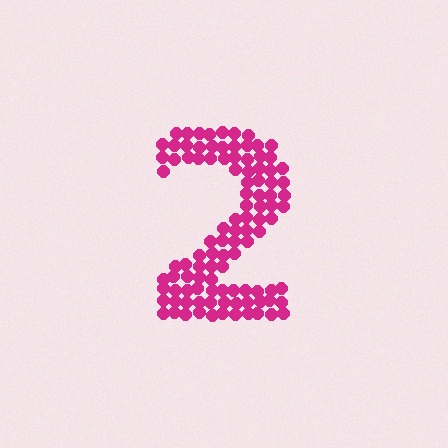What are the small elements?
The small elements are circles.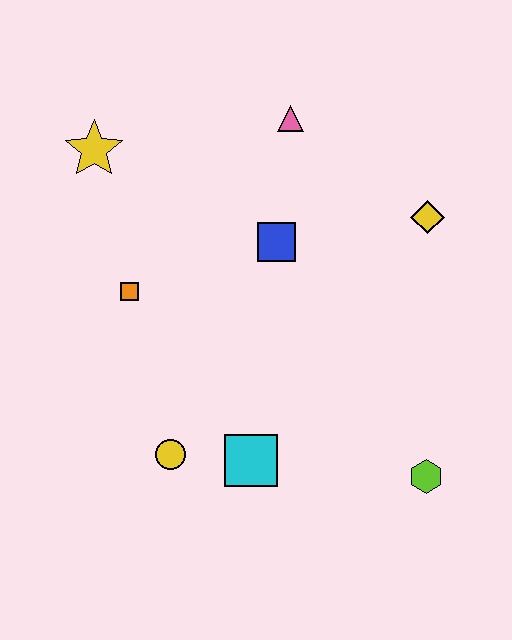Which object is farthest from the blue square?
The lime hexagon is farthest from the blue square.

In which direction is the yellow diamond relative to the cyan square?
The yellow diamond is above the cyan square.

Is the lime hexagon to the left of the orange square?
No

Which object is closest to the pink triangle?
The blue square is closest to the pink triangle.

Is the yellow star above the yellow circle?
Yes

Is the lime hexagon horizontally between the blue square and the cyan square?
No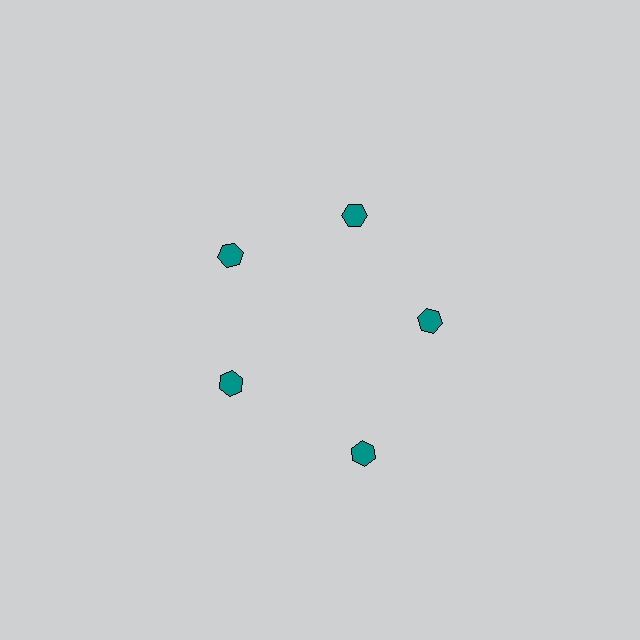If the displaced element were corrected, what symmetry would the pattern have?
It would have 5-fold rotational symmetry — the pattern would map onto itself every 72 degrees.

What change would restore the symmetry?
The symmetry would be restored by moving it inward, back onto the ring so that all 5 hexagons sit at equal angles and equal distance from the center.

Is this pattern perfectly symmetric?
No. The 5 teal hexagons are arranged in a ring, but one element near the 5 o'clock position is pushed outward from the center, breaking the 5-fold rotational symmetry.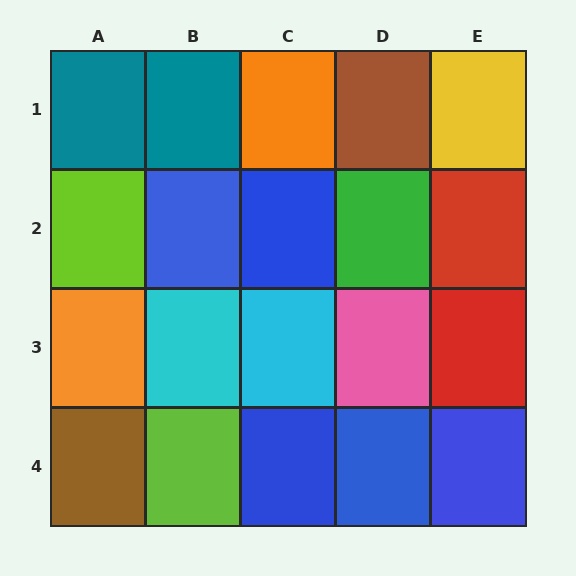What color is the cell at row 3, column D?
Pink.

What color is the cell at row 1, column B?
Teal.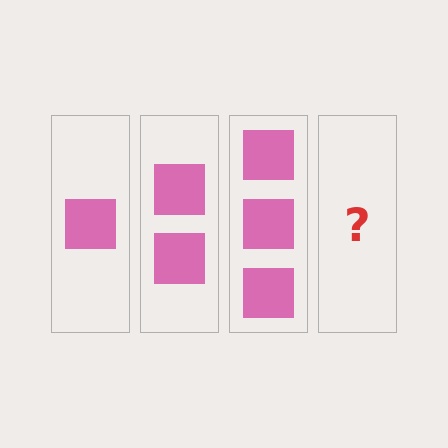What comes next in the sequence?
The next element should be 4 squares.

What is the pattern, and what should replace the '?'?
The pattern is that each step adds one more square. The '?' should be 4 squares.